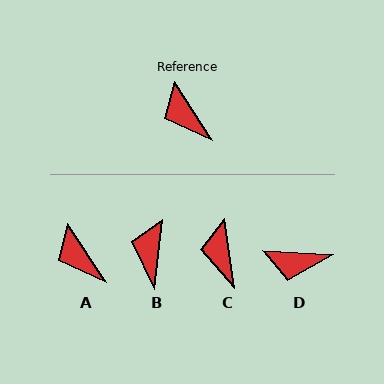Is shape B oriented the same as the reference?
No, it is off by about 40 degrees.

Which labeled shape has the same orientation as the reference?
A.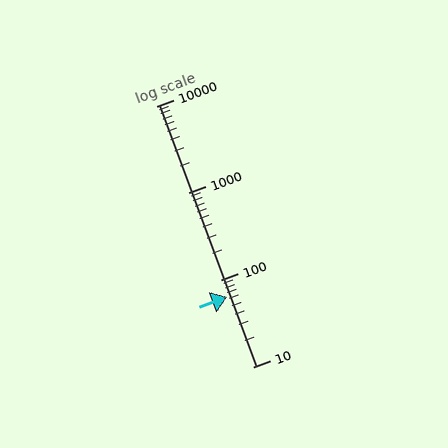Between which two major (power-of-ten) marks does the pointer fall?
The pointer is between 10 and 100.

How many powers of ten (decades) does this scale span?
The scale spans 3 decades, from 10 to 10000.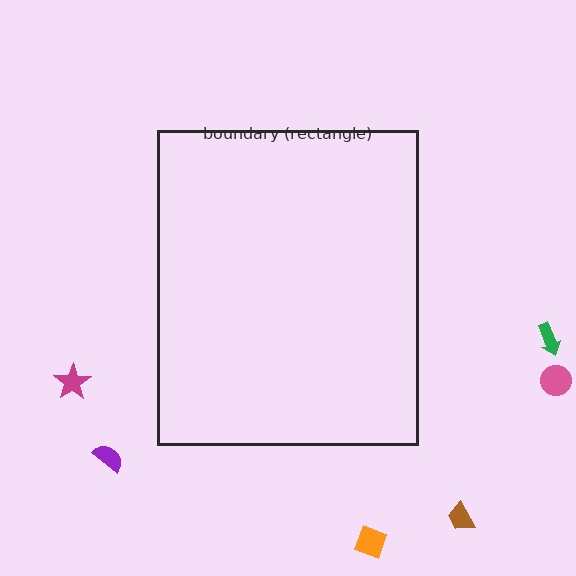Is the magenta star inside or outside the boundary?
Outside.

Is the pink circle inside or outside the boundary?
Outside.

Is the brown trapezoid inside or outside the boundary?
Outside.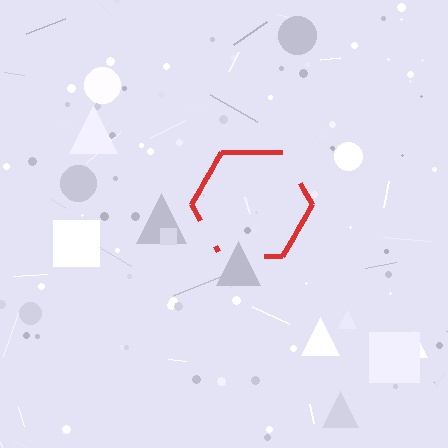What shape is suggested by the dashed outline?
The dashed outline suggests a hexagon.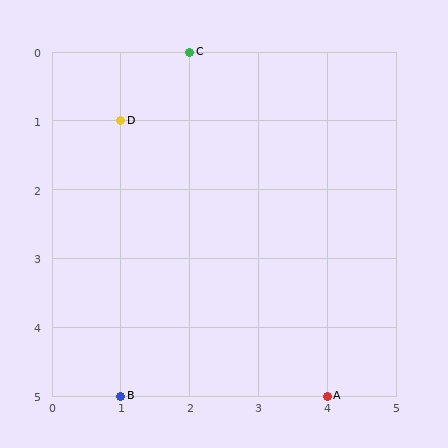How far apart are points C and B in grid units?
Points C and B are 1 column and 5 rows apart (about 5.1 grid units diagonally).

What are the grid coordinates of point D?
Point D is at grid coordinates (1, 1).